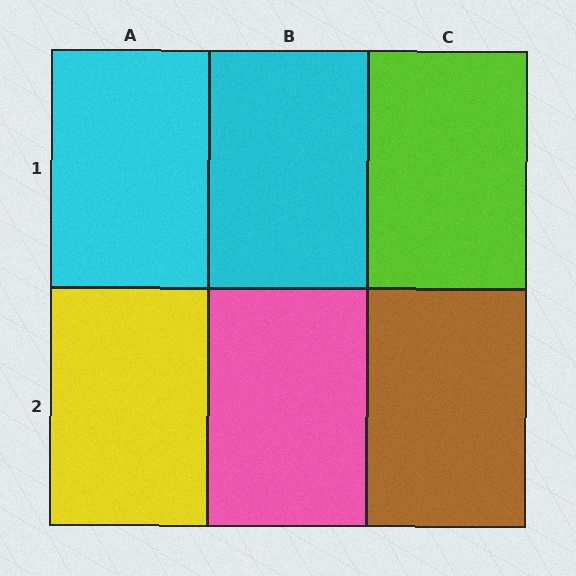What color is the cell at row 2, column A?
Yellow.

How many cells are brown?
1 cell is brown.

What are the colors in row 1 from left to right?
Cyan, cyan, lime.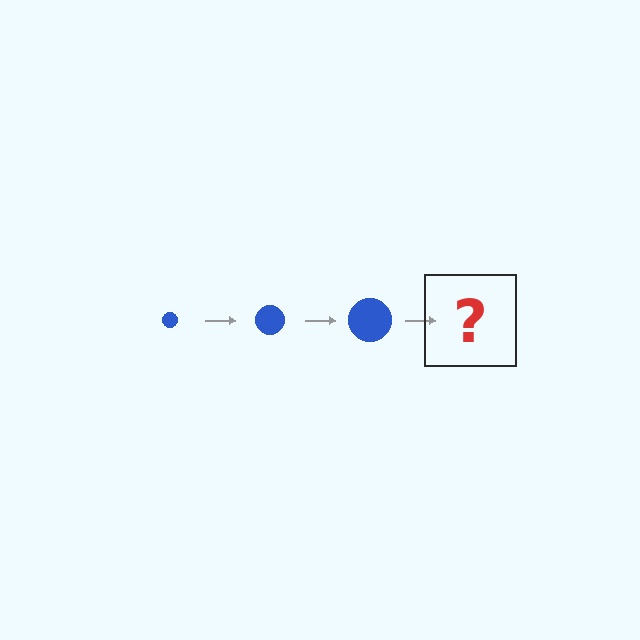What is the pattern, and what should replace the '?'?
The pattern is that the circle gets progressively larger each step. The '?' should be a blue circle, larger than the previous one.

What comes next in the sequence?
The next element should be a blue circle, larger than the previous one.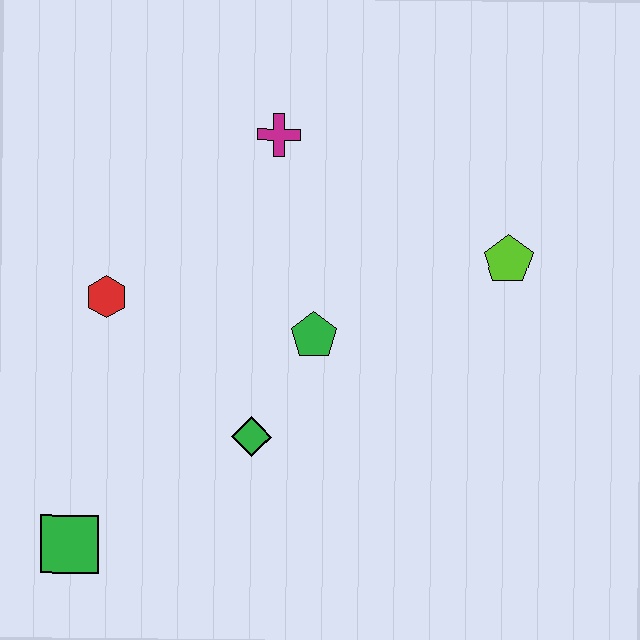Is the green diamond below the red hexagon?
Yes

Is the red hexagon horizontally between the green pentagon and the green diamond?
No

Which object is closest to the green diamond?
The green pentagon is closest to the green diamond.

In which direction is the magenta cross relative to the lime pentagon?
The magenta cross is to the left of the lime pentagon.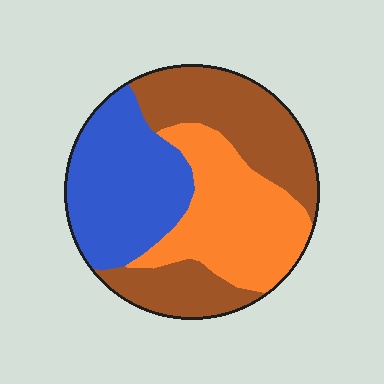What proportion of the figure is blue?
Blue takes up about one third (1/3) of the figure.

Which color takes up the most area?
Brown, at roughly 40%.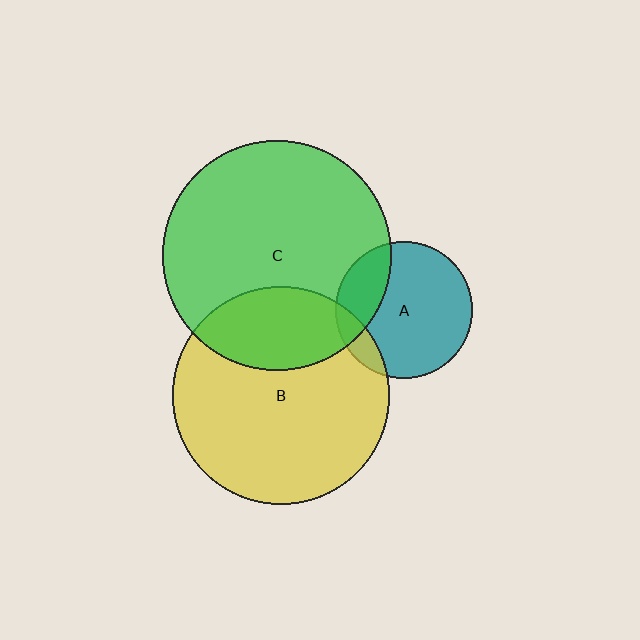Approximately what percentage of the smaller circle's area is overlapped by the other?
Approximately 10%.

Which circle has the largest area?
Circle C (green).